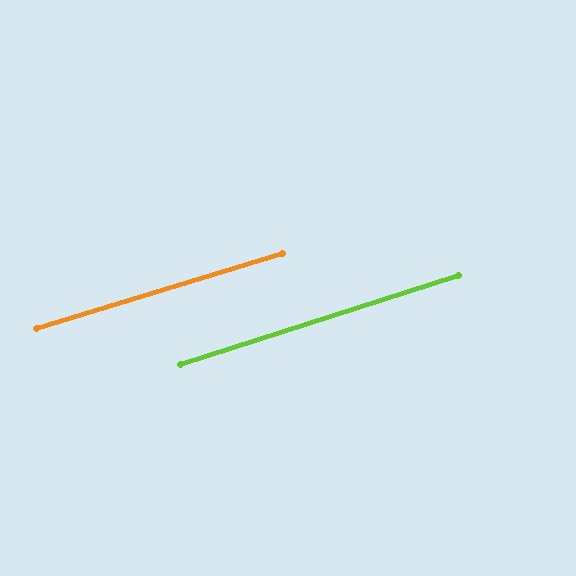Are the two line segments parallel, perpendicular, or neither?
Parallel — their directions differ by only 1.0°.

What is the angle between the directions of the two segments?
Approximately 1 degree.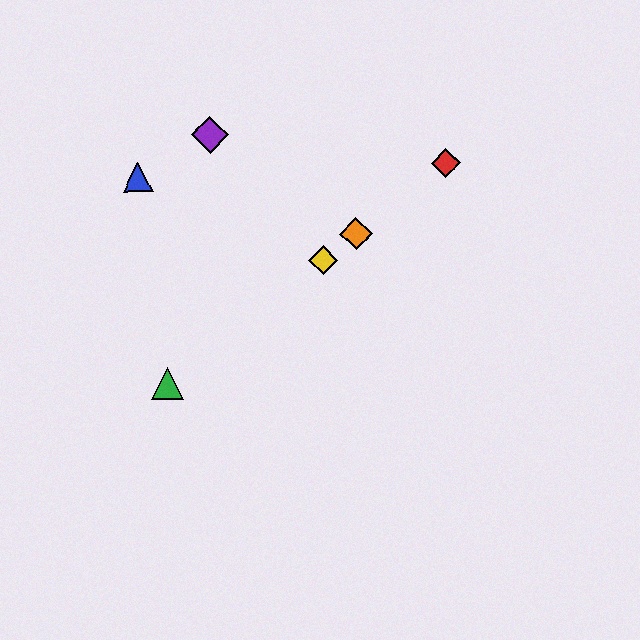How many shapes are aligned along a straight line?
4 shapes (the red diamond, the green triangle, the yellow diamond, the orange diamond) are aligned along a straight line.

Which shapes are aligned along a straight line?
The red diamond, the green triangle, the yellow diamond, the orange diamond are aligned along a straight line.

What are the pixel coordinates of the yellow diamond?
The yellow diamond is at (323, 260).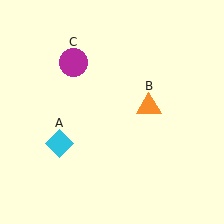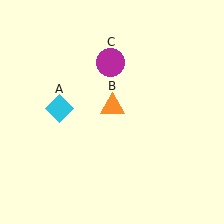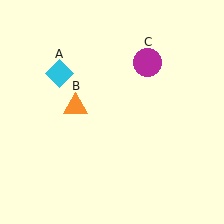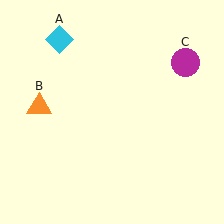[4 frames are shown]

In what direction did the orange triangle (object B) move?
The orange triangle (object B) moved left.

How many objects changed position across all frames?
3 objects changed position: cyan diamond (object A), orange triangle (object B), magenta circle (object C).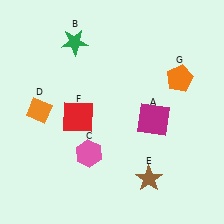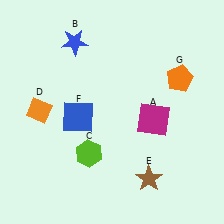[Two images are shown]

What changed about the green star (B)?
In Image 1, B is green. In Image 2, it changed to blue.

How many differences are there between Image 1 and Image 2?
There are 3 differences between the two images.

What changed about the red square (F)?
In Image 1, F is red. In Image 2, it changed to blue.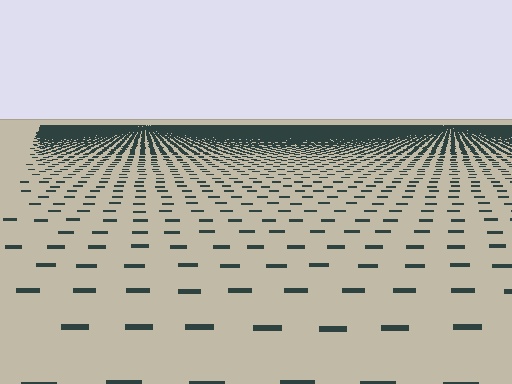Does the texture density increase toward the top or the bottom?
Density increases toward the top.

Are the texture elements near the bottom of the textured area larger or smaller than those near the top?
Larger. Near the bottom, elements are closer to the viewer and appear at a bigger on-screen size.